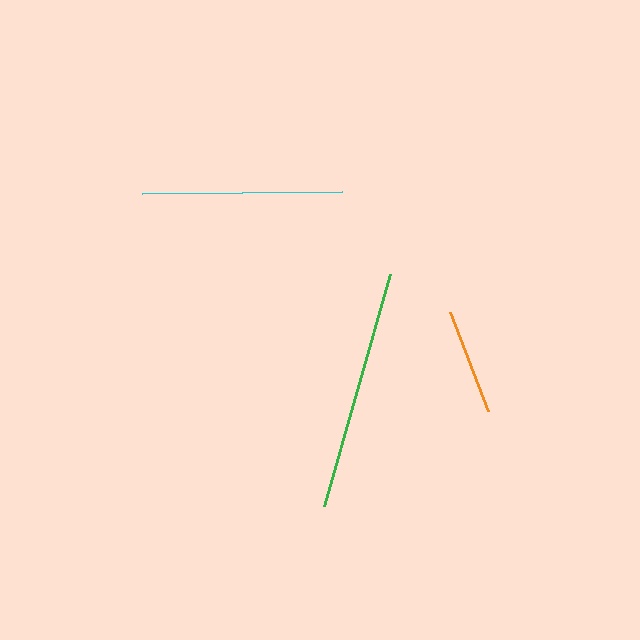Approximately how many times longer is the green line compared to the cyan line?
The green line is approximately 1.2 times the length of the cyan line.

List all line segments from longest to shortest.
From longest to shortest: green, cyan, orange.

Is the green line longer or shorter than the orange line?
The green line is longer than the orange line.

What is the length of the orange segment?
The orange segment is approximately 106 pixels long.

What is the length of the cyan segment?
The cyan segment is approximately 200 pixels long.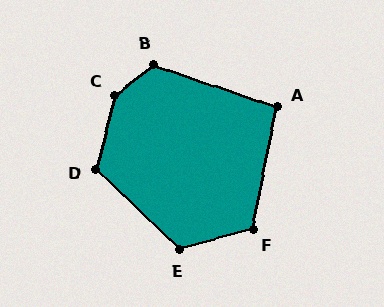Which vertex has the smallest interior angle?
A, at approximately 98 degrees.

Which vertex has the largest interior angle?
C, at approximately 142 degrees.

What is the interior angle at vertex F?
Approximately 117 degrees (obtuse).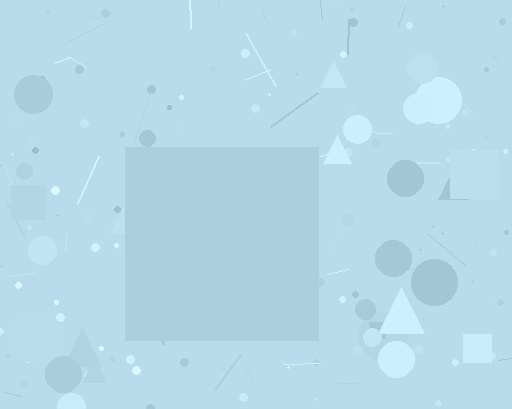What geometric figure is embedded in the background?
A square is embedded in the background.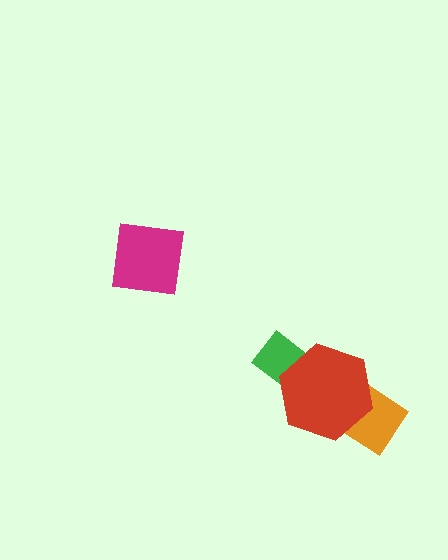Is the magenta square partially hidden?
No, no other shape covers it.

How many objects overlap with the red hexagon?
2 objects overlap with the red hexagon.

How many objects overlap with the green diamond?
1 object overlaps with the green diamond.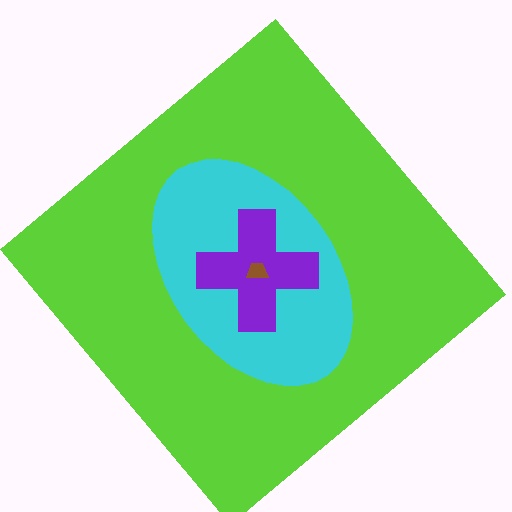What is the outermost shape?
The lime diamond.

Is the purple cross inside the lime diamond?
Yes.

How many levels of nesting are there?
4.